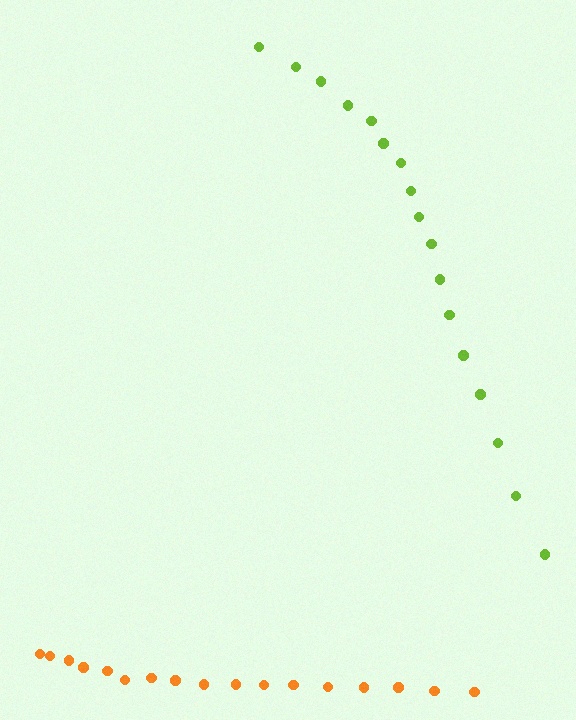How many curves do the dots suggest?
There are 2 distinct paths.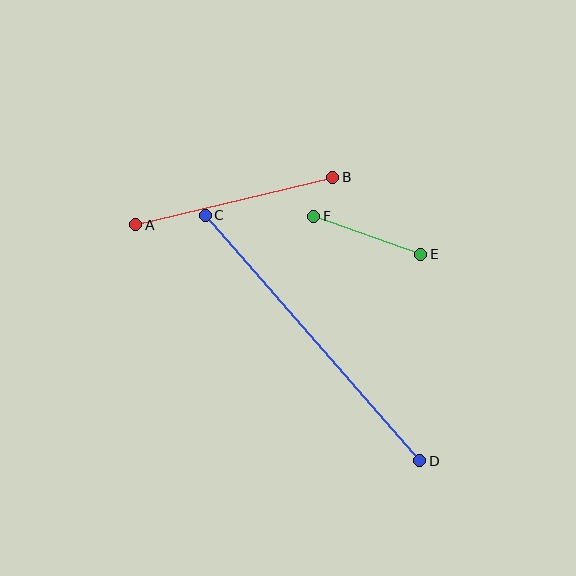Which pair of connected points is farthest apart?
Points C and D are farthest apart.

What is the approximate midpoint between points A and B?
The midpoint is at approximately (234, 201) pixels.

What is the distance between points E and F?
The distance is approximately 113 pixels.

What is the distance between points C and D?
The distance is approximately 326 pixels.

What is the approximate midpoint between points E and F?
The midpoint is at approximately (367, 235) pixels.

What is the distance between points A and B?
The distance is approximately 203 pixels.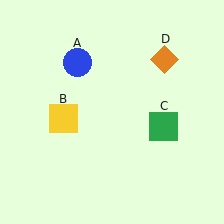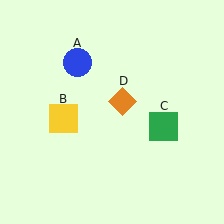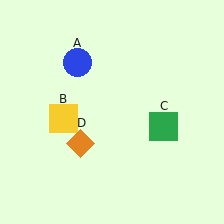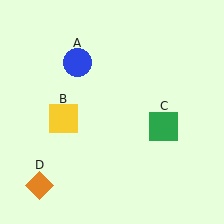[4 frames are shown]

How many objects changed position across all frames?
1 object changed position: orange diamond (object D).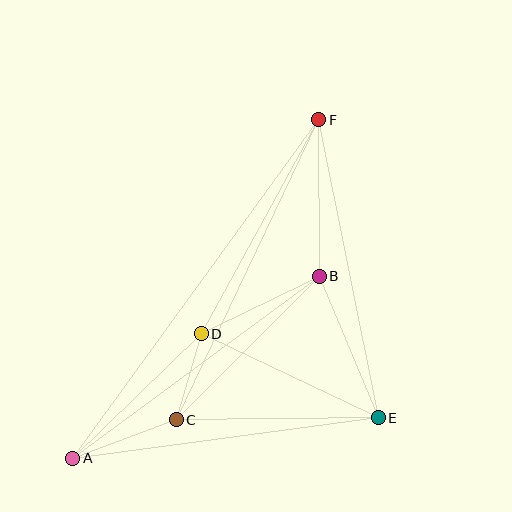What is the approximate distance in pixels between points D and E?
The distance between D and E is approximately 196 pixels.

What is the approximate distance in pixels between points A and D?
The distance between A and D is approximately 179 pixels.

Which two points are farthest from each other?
Points A and F are farthest from each other.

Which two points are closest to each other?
Points C and D are closest to each other.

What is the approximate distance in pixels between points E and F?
The distance between E and F is approximately 304 pixels.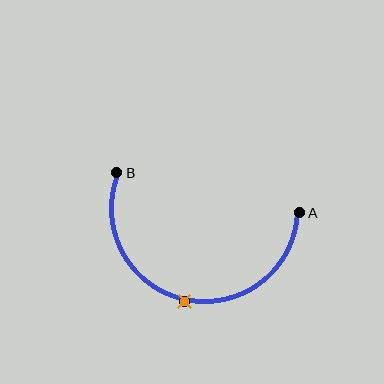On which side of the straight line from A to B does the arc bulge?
The arc bulges below the straight line connecting A and B.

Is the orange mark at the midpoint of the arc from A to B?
Yes. The orange mark lies on the arc at equal arc-length from both A and B — it is the arc midpoint.